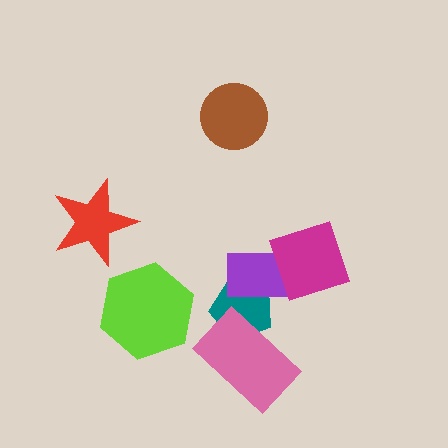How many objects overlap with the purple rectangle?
2 objects overlap with the purple rectangle.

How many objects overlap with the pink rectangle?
1 object overlaps with the pink rectangle.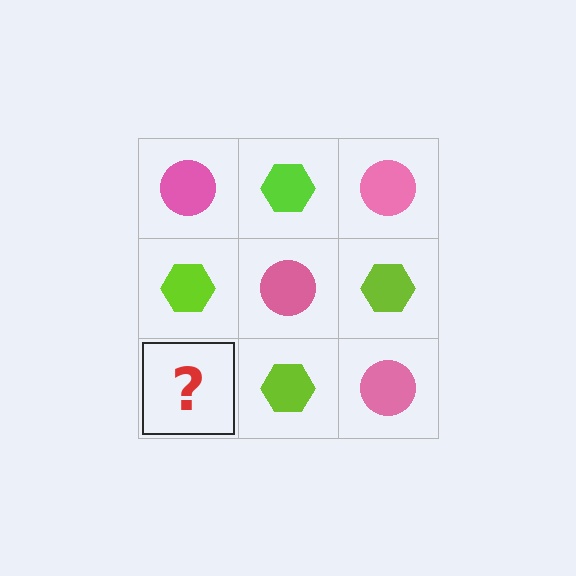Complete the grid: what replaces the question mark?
The question mark should be replaced with a pink circle.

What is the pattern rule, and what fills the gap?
The rule is that it alternates pink circle and lime hexagon in a checkerboard pattern. The gap should be filled with a pink circle.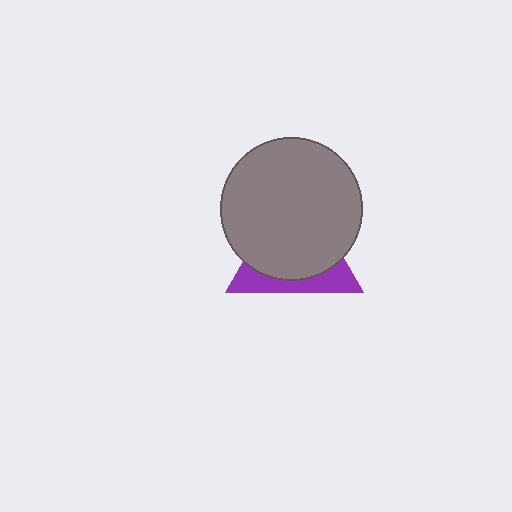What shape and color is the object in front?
The object in front is a gray circle.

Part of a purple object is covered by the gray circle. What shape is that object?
It is a triangle.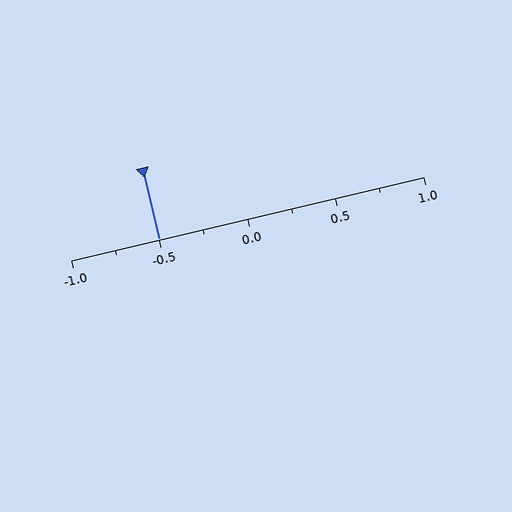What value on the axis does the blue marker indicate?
The marker indicates approximately -0.5.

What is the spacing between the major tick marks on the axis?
The major ticks are spaced 0.5 apart.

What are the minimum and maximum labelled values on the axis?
The axis runs from -1.0 to 1.0.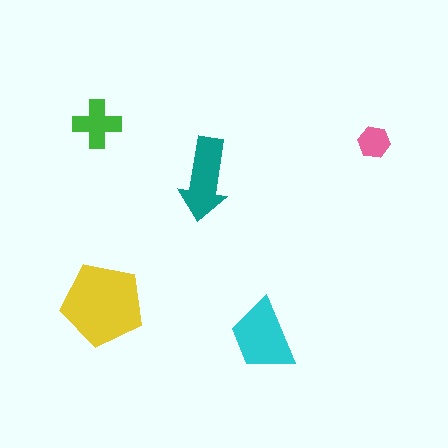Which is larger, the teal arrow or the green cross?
The teal arrow.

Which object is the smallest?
The pink hexagon.